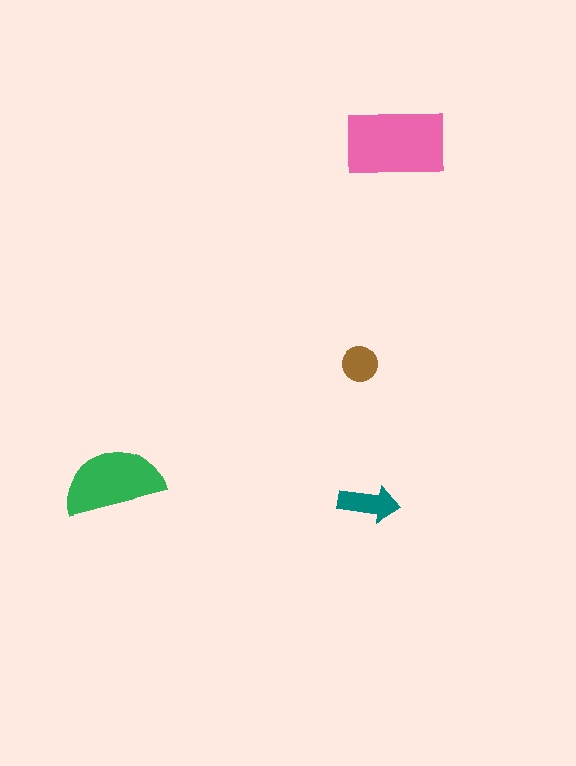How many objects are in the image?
There are 4 objects in the image.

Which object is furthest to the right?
The pink rectangle is rightmost.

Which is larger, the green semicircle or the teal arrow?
The green semicircle.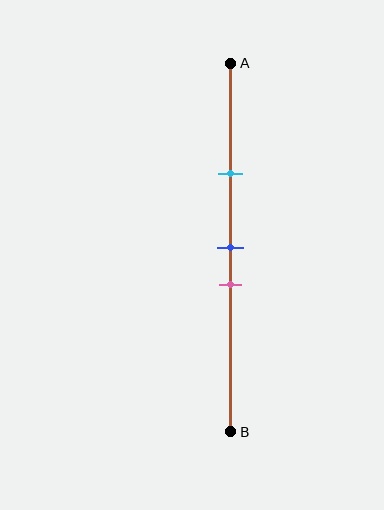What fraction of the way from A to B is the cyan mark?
The cyan mark is approximately 30% (0.3) of the way from A to B.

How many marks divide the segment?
There are 3 marks dividing the segment.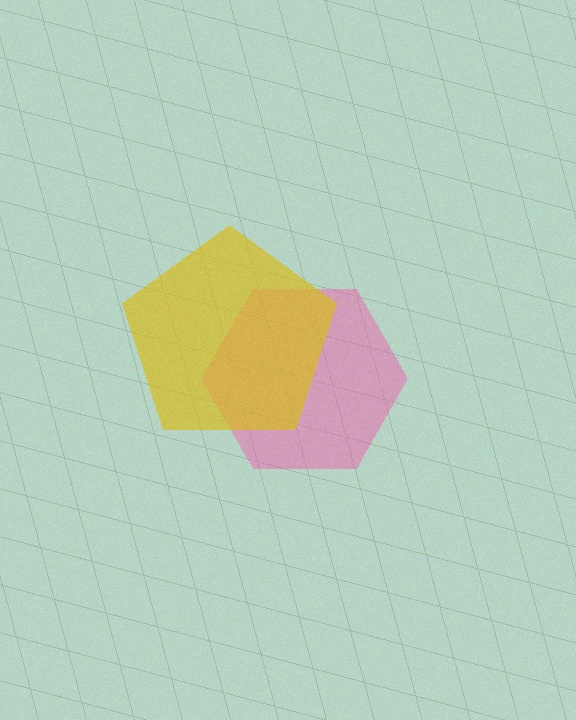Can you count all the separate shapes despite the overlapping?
Yes, there are 2 separate shapes.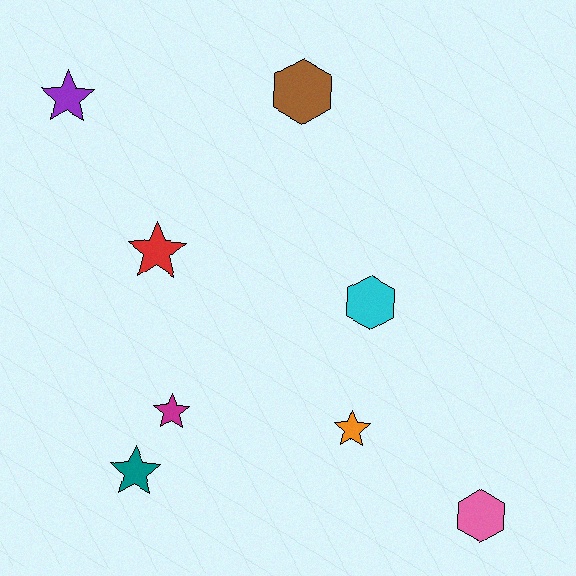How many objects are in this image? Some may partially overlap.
There are 8 objects.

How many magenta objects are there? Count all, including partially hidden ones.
There is 1 magenta object.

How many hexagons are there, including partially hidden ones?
There are 3 hexagons.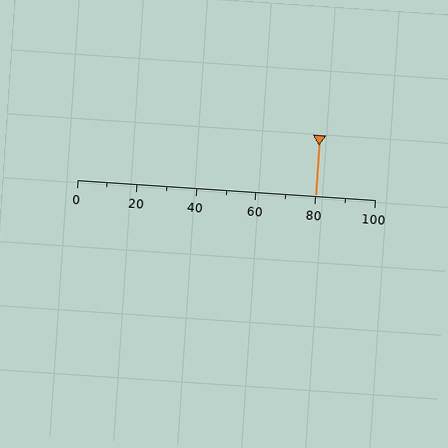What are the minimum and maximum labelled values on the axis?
The axis runs from 0 to 100.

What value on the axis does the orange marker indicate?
The marker indicates approximately 80.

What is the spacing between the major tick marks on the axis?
The major ticks are spaced 20 apart.